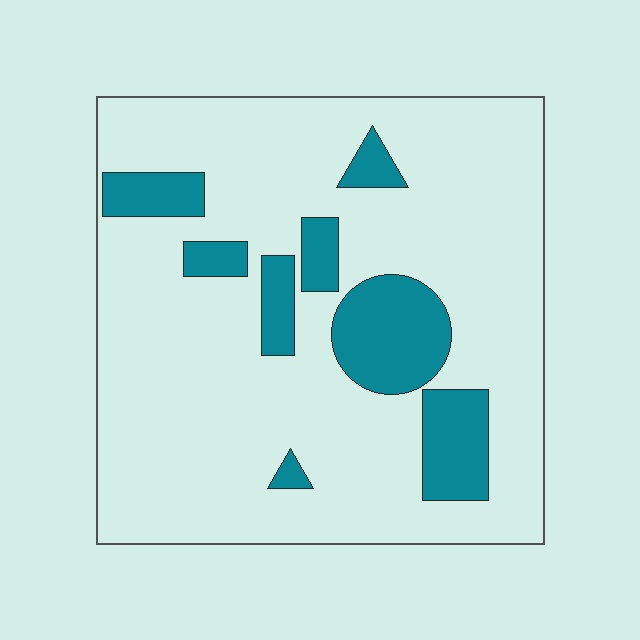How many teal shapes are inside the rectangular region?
8.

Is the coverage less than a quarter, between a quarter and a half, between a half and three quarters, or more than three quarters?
Less than a quarter.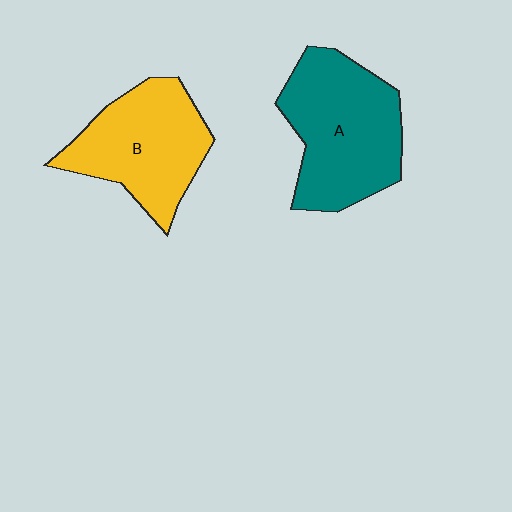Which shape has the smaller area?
Shape B (yellow).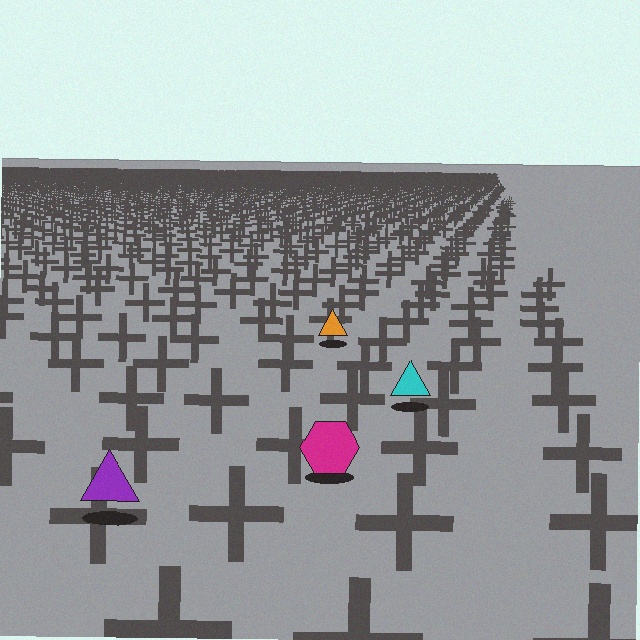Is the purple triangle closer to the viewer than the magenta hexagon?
Yes. The purple triangle is closer — you can tell from the texture gradient: the ground texture is coarser near it.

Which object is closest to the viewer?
The purple triangle is closest. The texture marks near it are larger and more spread out.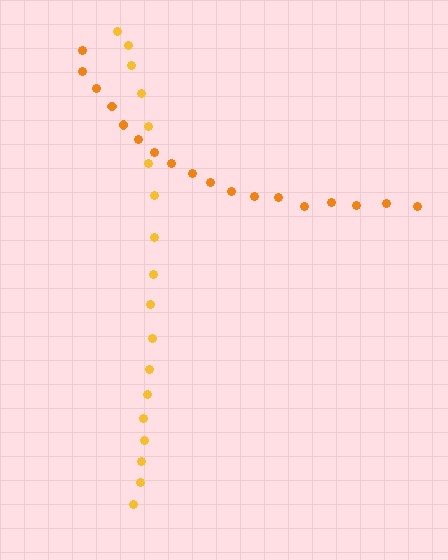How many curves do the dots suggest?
There are 2 distinct paths.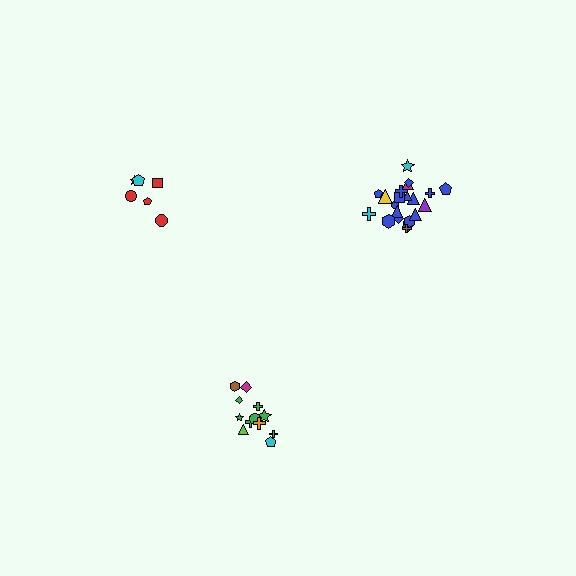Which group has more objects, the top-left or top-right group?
The top-right group.